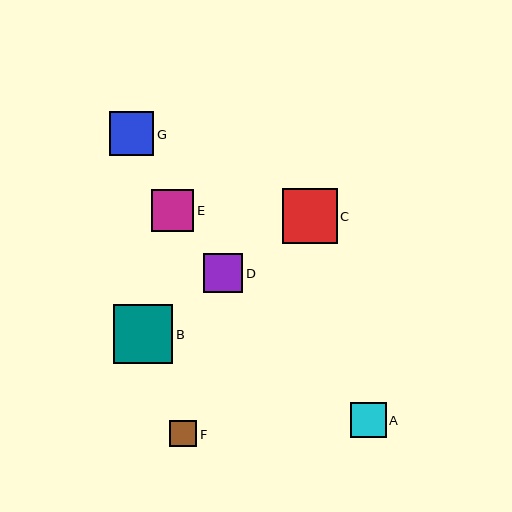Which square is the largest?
Square B is the largest with a size of approximately 59 pixels.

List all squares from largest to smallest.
From largest to smallest: B, C, G, E, D, A, F.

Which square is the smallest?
Square F is the smallest with a size of approximately 27 pixels.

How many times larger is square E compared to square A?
Square E is approximately 1.2 times the size of square A.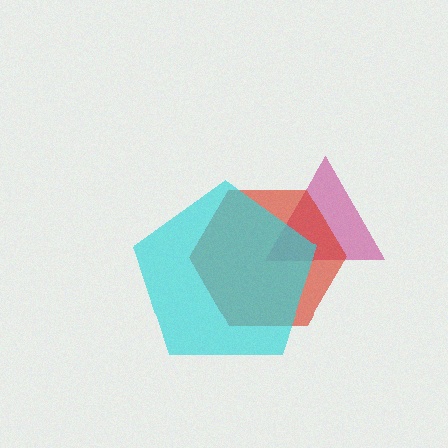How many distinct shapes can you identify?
There are 3 distinct shapes: a magenta triangle, a red hexagon, a cyan pentagon.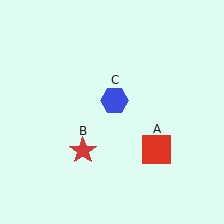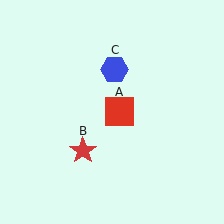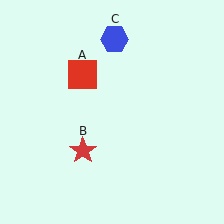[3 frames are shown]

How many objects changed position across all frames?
2 objects changed position: red square (object A), blue hexagon (object C).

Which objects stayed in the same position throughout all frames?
Red star (object B) remained stationary.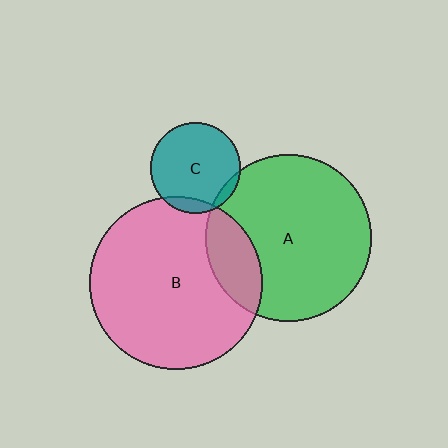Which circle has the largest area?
Circle B (pink).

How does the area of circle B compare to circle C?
Approximately 3.7 times.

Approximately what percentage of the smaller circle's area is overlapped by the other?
Approximately 20%.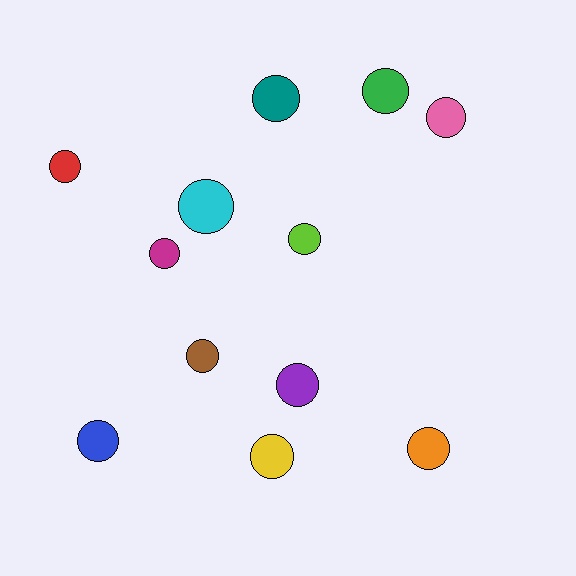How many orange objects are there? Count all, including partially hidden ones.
There is 1 orange object.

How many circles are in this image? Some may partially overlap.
There are 12 circles.